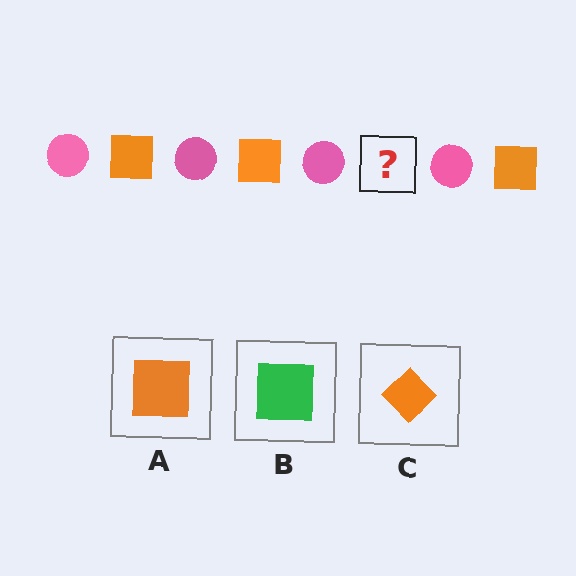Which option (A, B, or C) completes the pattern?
A.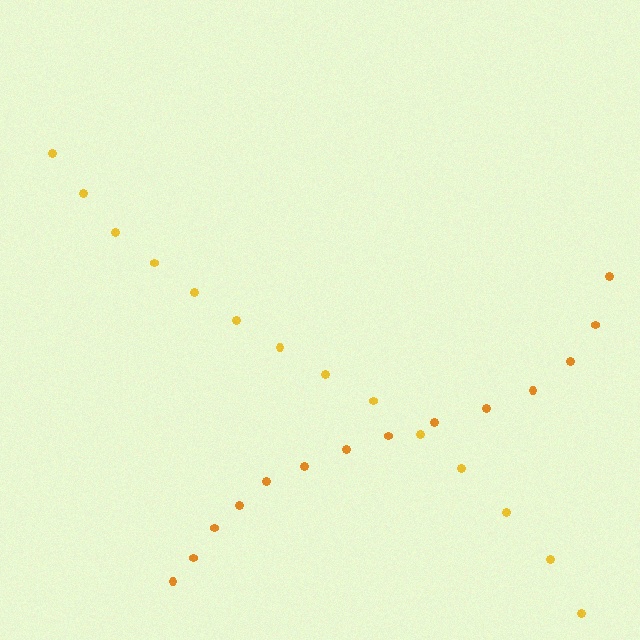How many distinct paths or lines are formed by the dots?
There are 2 distinct paths.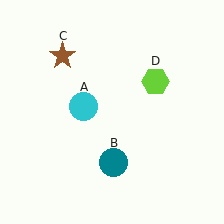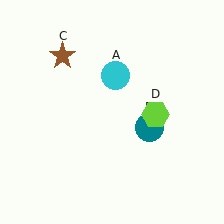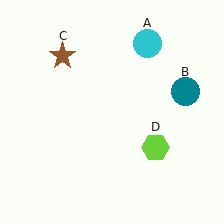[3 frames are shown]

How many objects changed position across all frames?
3 objects changed position: cyan circle (object A), teal circle (object B), lime hexagon (object D).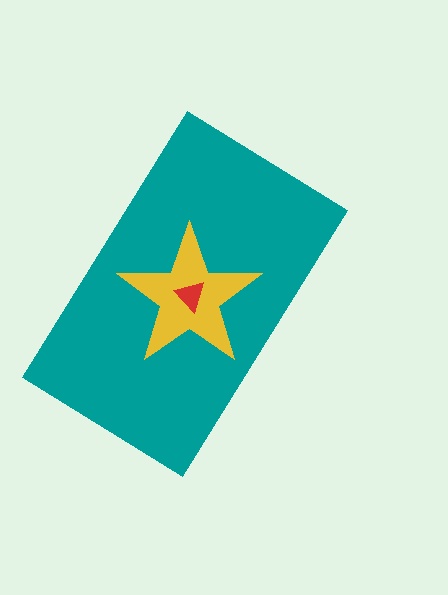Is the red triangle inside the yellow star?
Yes.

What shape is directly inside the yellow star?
The red triangle.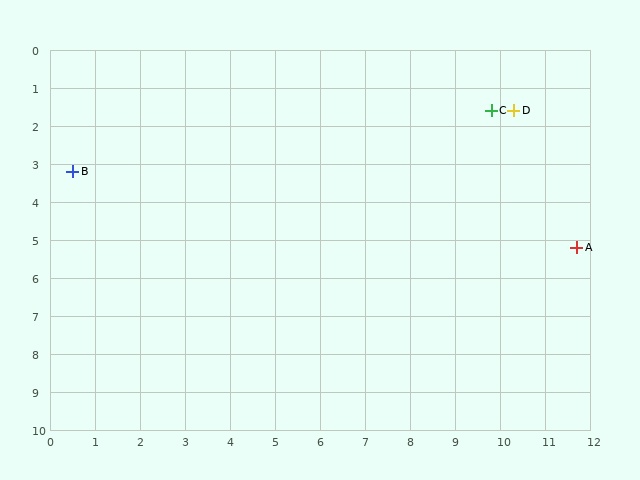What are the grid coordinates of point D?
Point D is at approximately (10.3, 1.6).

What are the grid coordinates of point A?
Point A is at approximately (11.7, 5.2).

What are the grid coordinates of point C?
Point C is at approximately (9.8, 1.6).